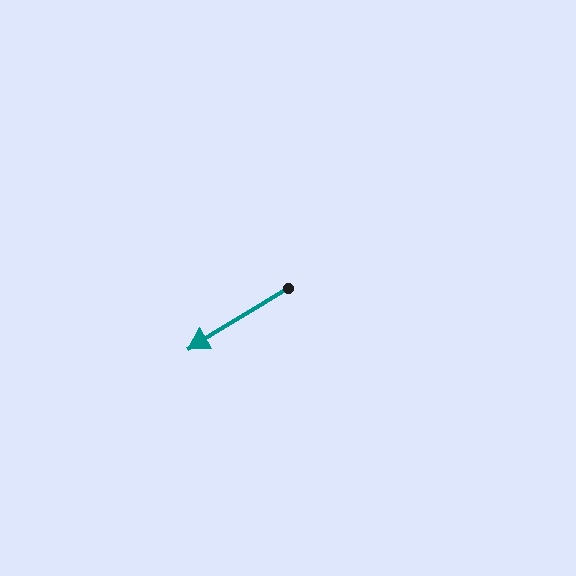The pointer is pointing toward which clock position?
Roughly 8 o'clock.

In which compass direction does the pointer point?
Southwest.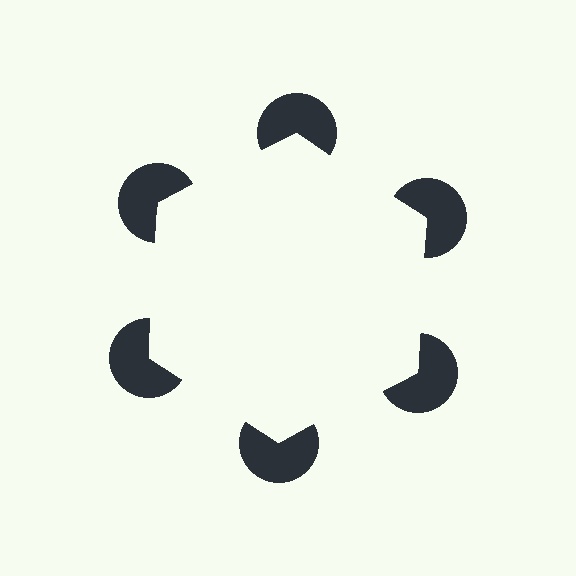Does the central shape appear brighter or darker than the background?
It typically appears slightly brighter than the background, even though no actual brightness change is drawn.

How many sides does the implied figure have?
6 sides.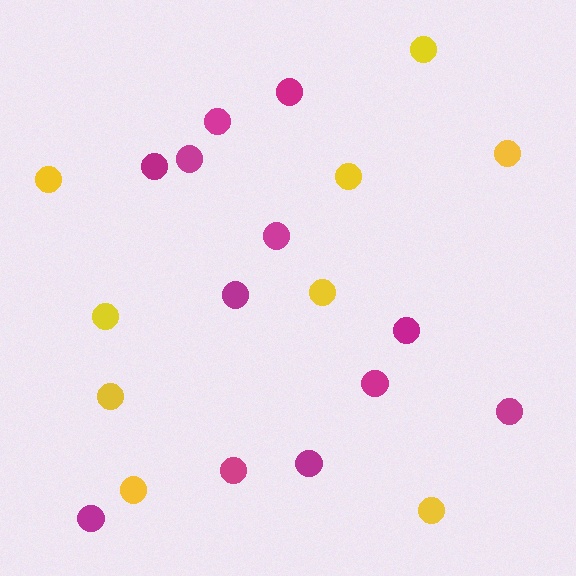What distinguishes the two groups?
There are 2 groups: one group of yellow circles (9) and one group of magenta circles (12).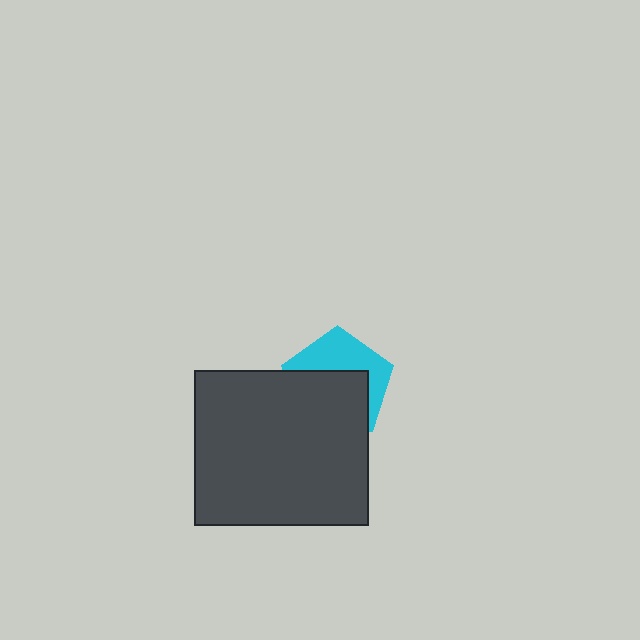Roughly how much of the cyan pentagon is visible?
A small part of it is visible (roughly 43%).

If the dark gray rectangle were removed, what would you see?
You would see the complete cyan pentagon.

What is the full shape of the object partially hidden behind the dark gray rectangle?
The partially hidden object is a cyan pentagon.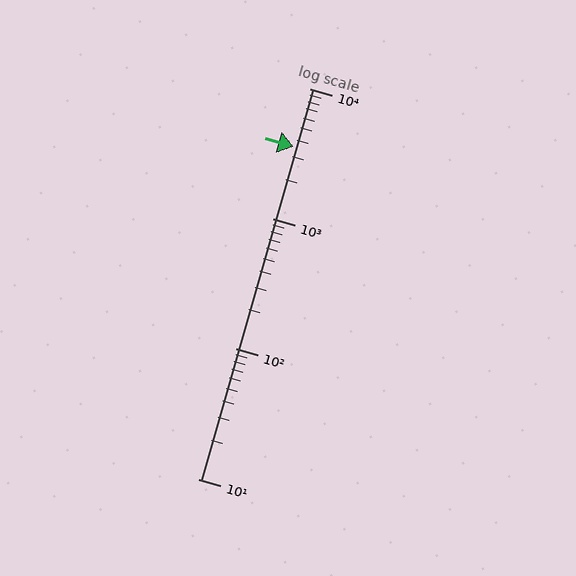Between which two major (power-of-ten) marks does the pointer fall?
The pointer is between 1000 and 10000.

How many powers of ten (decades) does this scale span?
The scale spans 3 decades, from 10 to 10000.